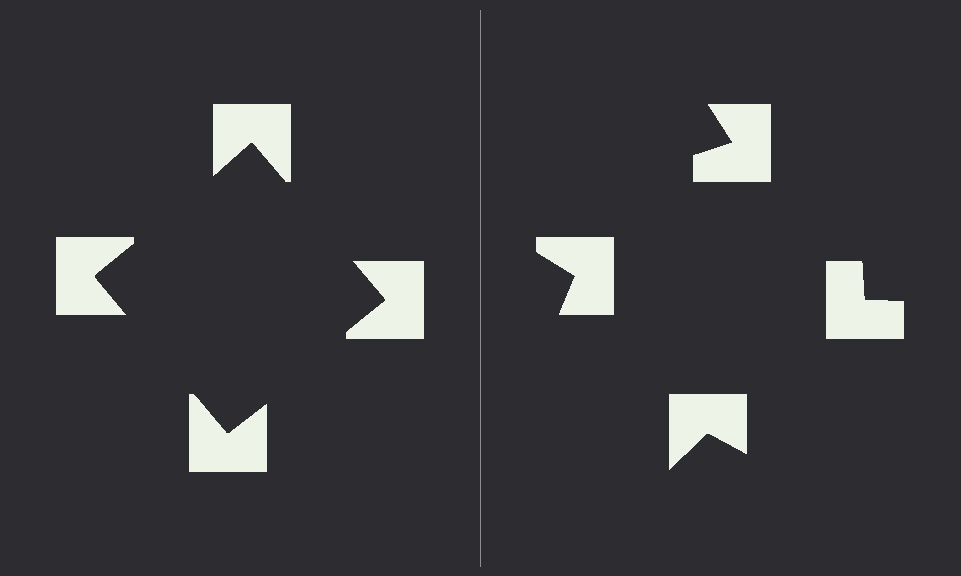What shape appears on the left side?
An illusory square.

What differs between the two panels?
The notched squares are positioned identically on both sides; only the wedge orientations differ. On the left they align to a square; on the right they are misaligned.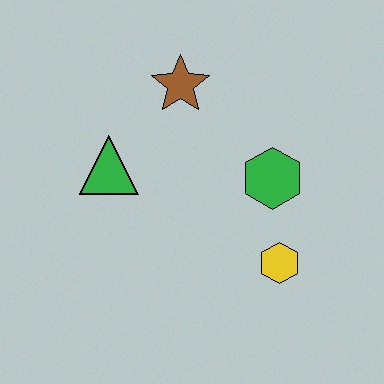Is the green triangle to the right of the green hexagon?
No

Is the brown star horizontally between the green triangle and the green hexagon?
Yes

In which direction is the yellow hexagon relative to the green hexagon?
The yellow hexagon is below the green hexagon.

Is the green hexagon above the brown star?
No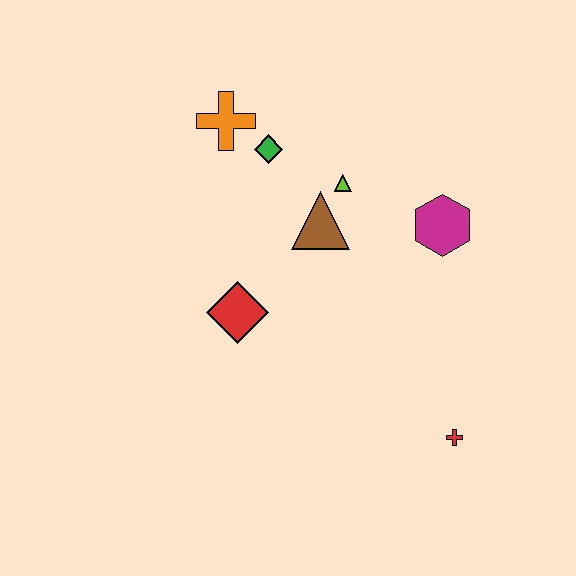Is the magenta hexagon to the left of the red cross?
Yes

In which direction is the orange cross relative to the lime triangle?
The orange cross is to the left of the lime triangle.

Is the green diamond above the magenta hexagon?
Yes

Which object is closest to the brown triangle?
The lime triangle is closest to the brown triangle.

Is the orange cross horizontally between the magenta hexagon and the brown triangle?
No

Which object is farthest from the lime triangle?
The red cross is farthest from the lime triangle.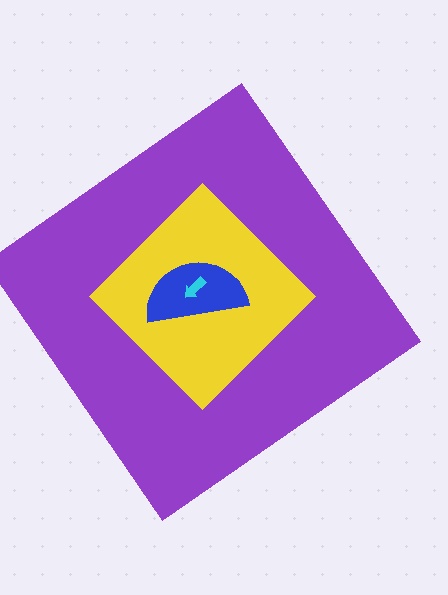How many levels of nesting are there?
4.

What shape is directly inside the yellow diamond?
The blue semicircle.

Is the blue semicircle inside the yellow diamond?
Yes.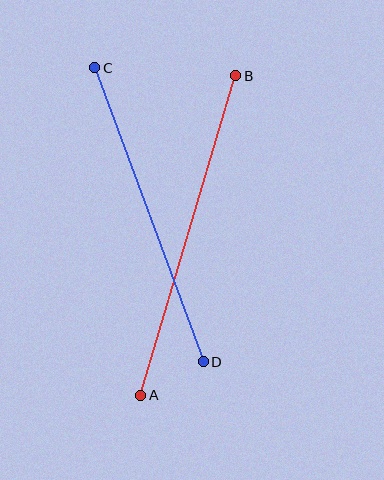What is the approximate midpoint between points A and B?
The midpoint is at approximately (188, 236) pixels.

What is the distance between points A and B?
The distance is approximately 333 pixels.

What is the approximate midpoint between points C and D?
The midpoint is at approximately (149, 215) pixels.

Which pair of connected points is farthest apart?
Points A and B are farthest apart.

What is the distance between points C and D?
The distance is approximately 313 pixels.